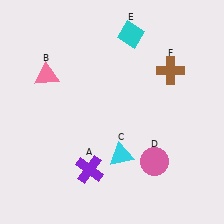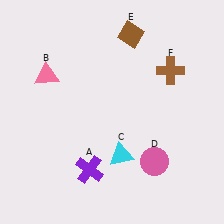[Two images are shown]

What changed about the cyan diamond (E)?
In Image 1, E is cyan. In Image 2, it changed to brown.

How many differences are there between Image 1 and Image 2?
There is 1 difference between the two images.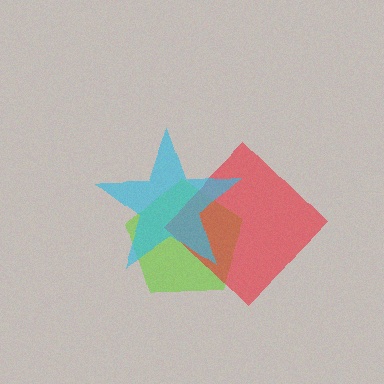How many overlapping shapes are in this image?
There are 3 overlapping shapes in the image.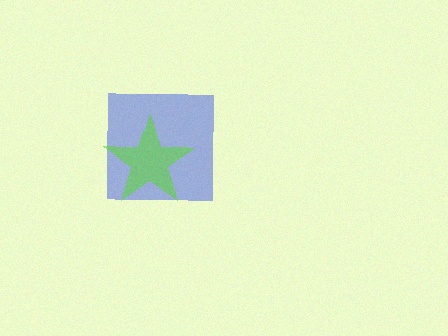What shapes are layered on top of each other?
The layered shapes are: a blue square, a lime star.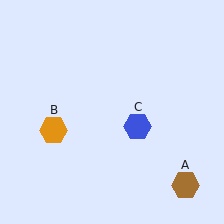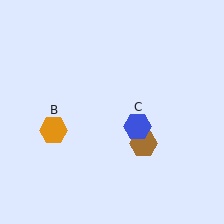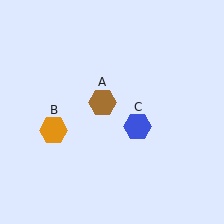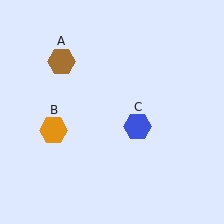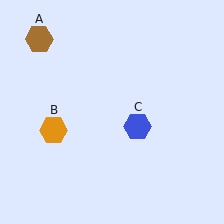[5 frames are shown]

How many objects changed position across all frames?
1 object changed position: brown hexagon (object A).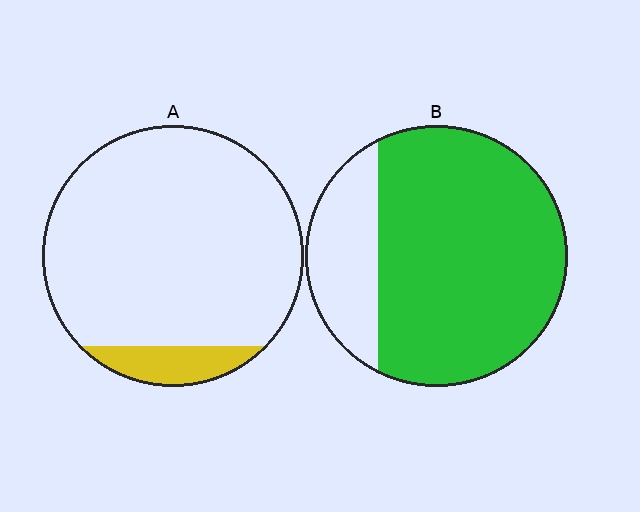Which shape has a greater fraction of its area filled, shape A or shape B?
Shape B.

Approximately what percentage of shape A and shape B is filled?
A is approximately 10% and B is approximately 75%.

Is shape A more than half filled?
No.